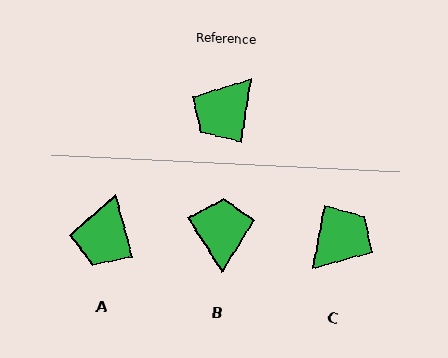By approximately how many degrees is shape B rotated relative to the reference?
Approximately 138 degrees clockwise.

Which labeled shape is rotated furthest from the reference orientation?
C, about 179 degrees away.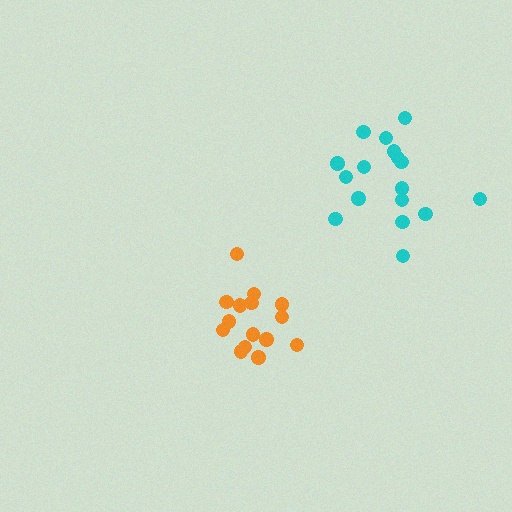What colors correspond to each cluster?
The clusters are colored: orange, cyan.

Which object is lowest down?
The orange cluster is bottommost.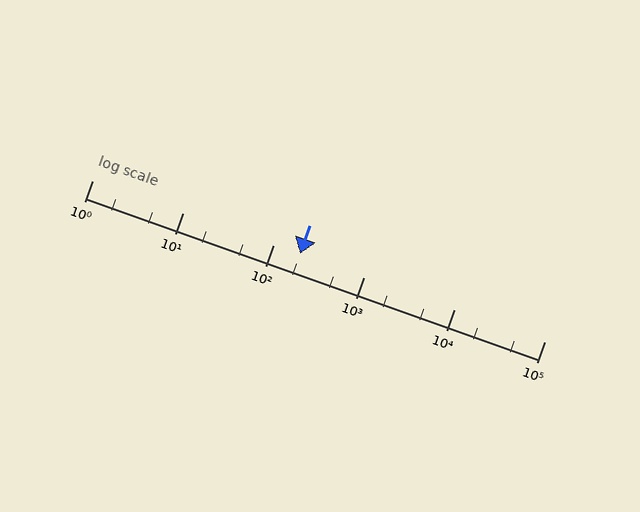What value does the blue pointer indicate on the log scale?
The pointer indicates approximately 200.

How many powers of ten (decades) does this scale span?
The scale spans 5 decades, from 1 to 100000.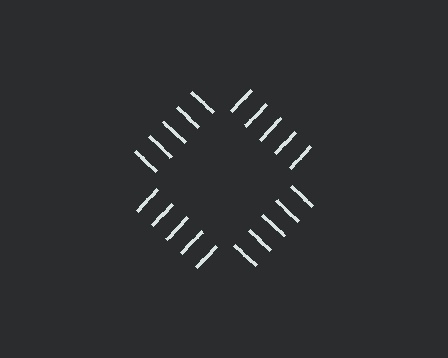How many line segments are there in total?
20 — 5 along each of the 4 edges.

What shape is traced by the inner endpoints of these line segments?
An illusory square — the line segments terminate on its edges but no continuous stroke is drawn.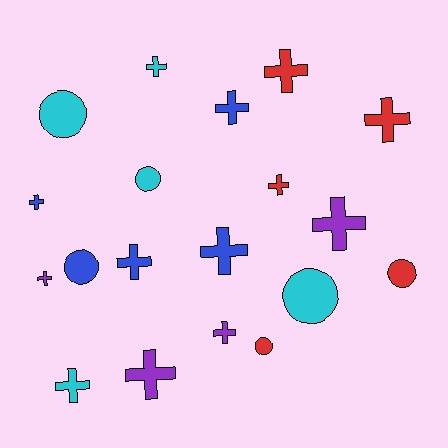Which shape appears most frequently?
Cross, with 13 objects.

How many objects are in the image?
There are 19 objects.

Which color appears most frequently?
Blue, with 5 objects.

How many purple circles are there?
There are no purple circles.